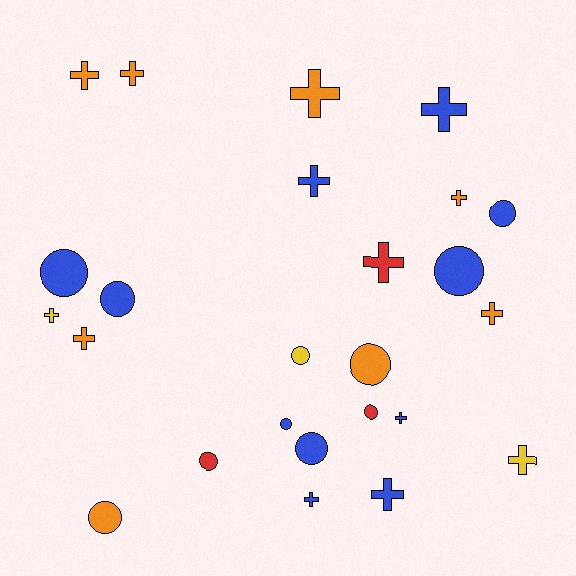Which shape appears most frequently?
Cross, with 14 objects.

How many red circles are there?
There are 2 red circles.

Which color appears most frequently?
Blue, with 11 objects.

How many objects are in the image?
There are 25 objects.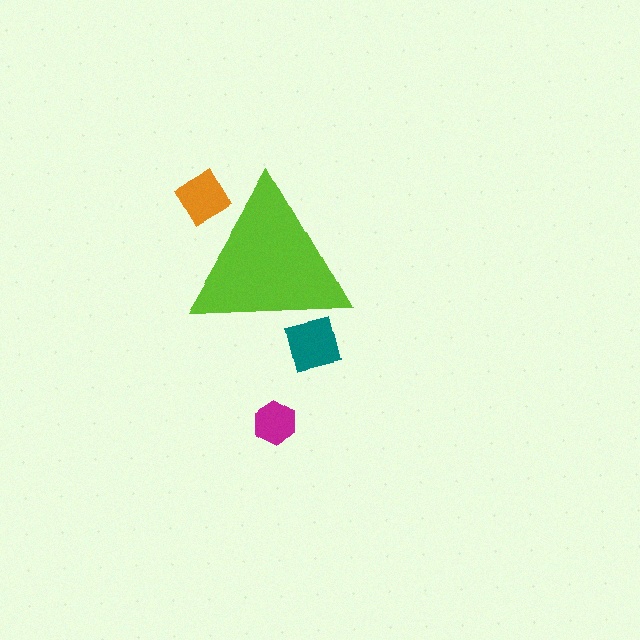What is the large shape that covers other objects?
A lime triangle.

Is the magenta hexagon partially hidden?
No, the magenta hexagon is fully visible.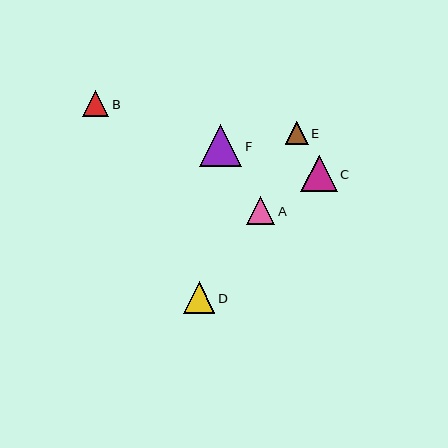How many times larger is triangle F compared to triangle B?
Triangle F is approximately 1.6 times the size of triangle B.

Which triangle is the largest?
Triangle F is the largest with a size of approximately 42 pixels.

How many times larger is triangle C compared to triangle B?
Triangle C is approximately 1.4 times the size of triangle B.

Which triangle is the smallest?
Triangle E is the smallest with a size of approximately 23 pixels.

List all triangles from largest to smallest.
From largest to smallest: F, C, D, A, B, E.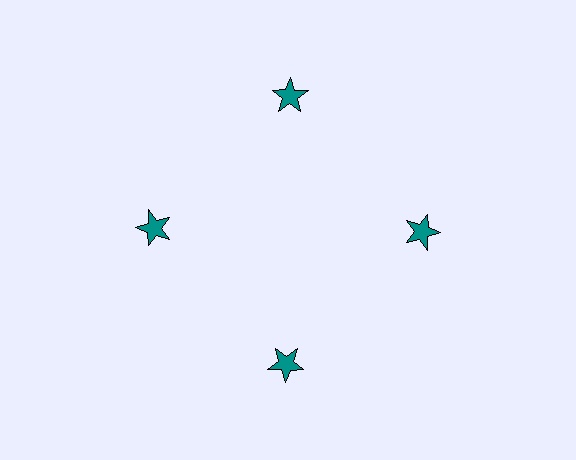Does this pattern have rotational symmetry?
Yes, this pattern has 4-fold rotational symmetry. It looks the same after rotating 90 degrees around the center.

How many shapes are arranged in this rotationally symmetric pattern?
There are 4 shapes, arranged in 4 groups of 1.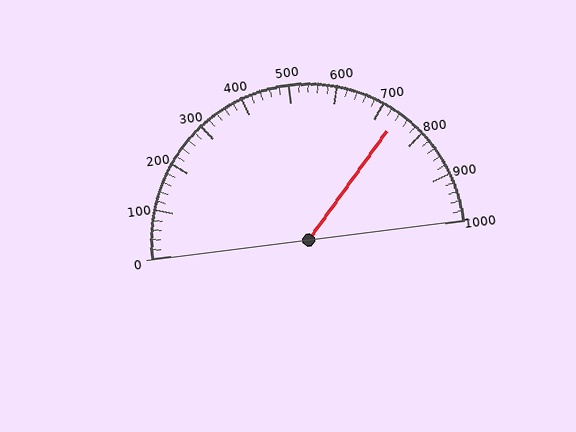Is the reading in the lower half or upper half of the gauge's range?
The reading is in the upper half of the range (0 to 1000).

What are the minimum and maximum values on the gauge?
The gauge ranges from 0 to 1000.